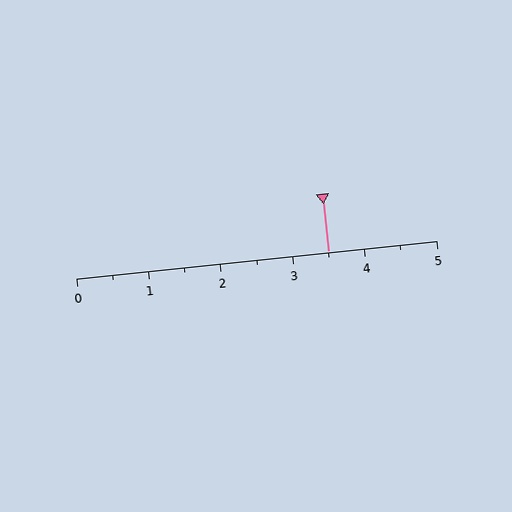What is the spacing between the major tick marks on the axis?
The major ticks are spaced 1 apart.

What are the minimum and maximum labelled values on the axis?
The axis runs from 0 to 5.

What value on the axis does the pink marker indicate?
The marker indicates approximately 3.5.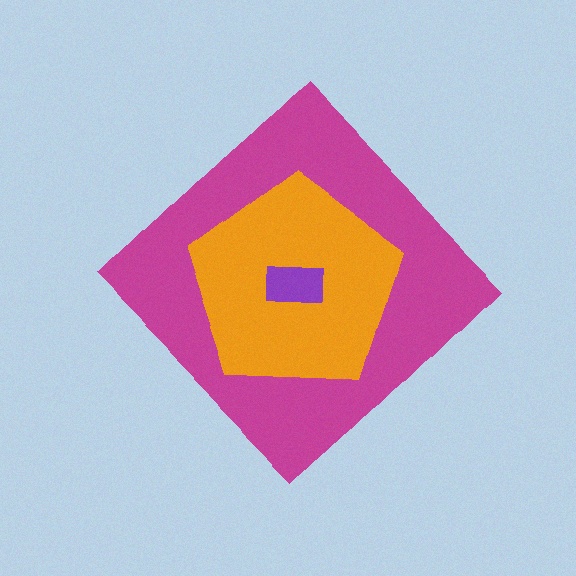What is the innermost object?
The purple rectangle.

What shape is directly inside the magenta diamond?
The orange pentagon.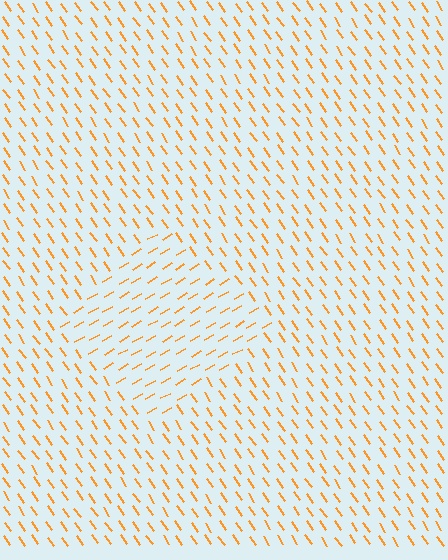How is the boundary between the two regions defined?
The boundary is defined purely by a change in line orientation (approximately 85 degrees difference). All lines are the same color and thickness.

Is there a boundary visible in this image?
Yes, there is a texture boundary formed by a change in line orientation.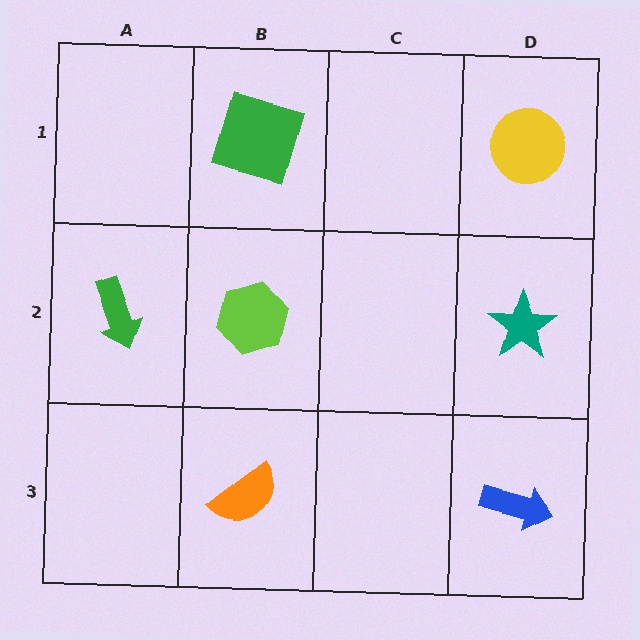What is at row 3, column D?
A blue arrow.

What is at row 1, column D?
A yellow circle.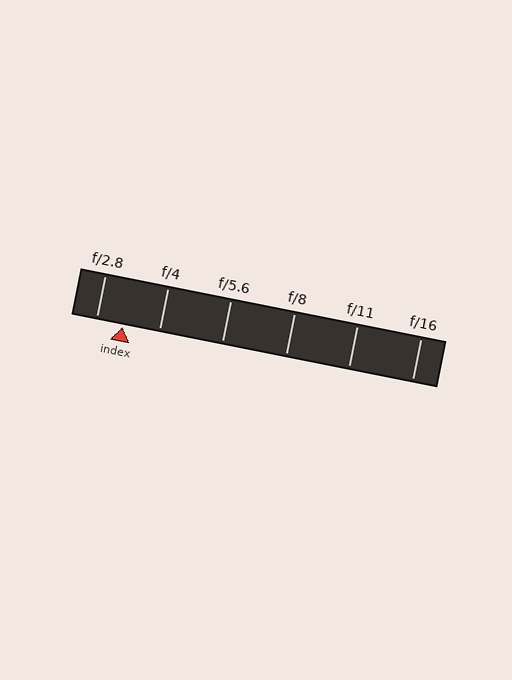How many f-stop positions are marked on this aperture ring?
There are 6 f-stop positions marked.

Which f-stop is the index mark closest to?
The index mark is closest to f/2.8.